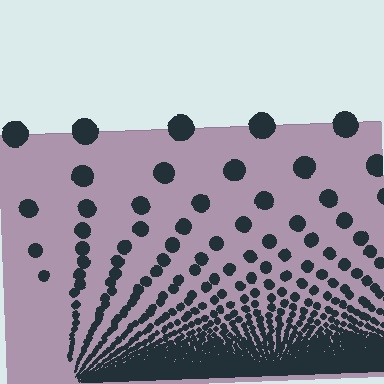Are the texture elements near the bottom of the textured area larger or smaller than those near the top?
Smaller. The gradient is inverted — elements near the bottom are smaller and denser.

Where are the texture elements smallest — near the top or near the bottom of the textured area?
Near the bottom.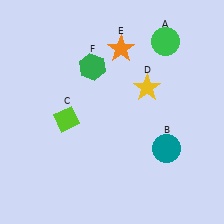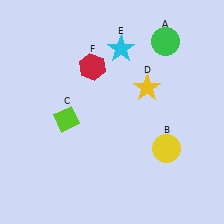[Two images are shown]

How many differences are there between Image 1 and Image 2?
There are 3 differences between the two images.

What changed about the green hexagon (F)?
In Image 1, F is green. In Image 2, it changed to red.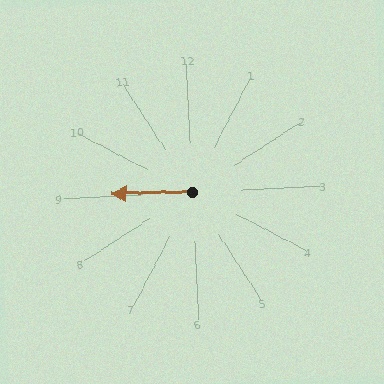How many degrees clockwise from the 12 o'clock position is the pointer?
Approximately 272 degrees.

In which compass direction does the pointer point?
West.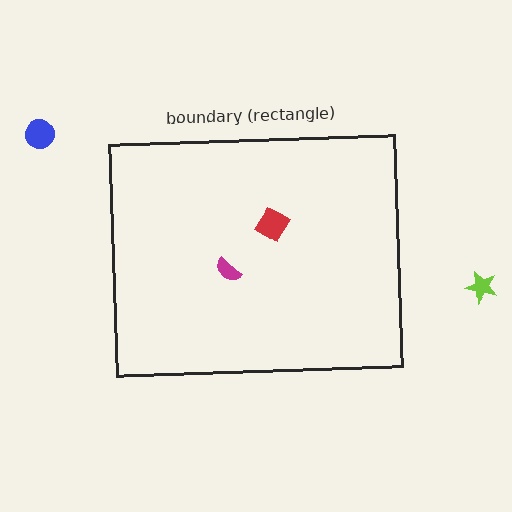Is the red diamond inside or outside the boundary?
Inside.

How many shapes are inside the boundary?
2 inside, 2 outside.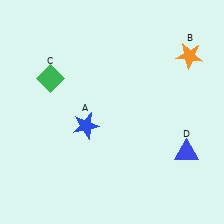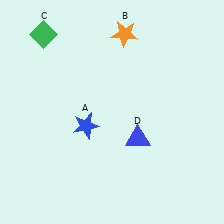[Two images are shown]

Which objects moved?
The objects that moved are: the orange star (B), the green diamond (C), the blue triangle (D).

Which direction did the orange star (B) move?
The orange star (B) moved left.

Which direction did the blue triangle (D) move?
The blue triangle (D) moved left.